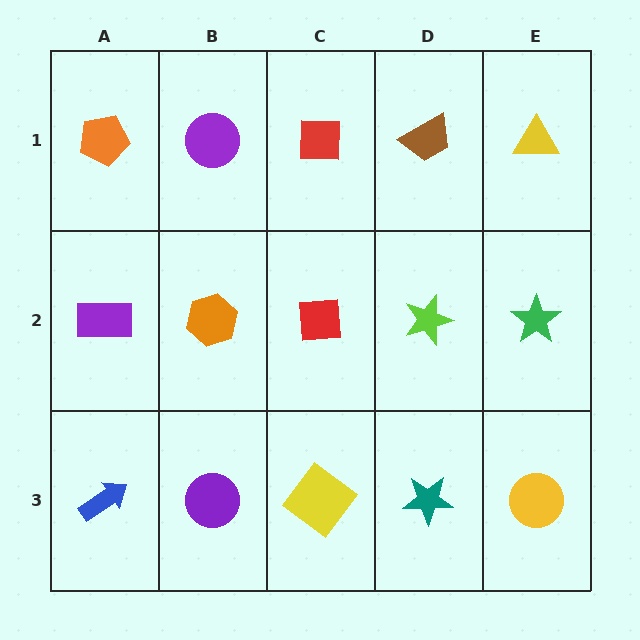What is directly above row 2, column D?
A brown trapezoid.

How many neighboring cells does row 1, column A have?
2.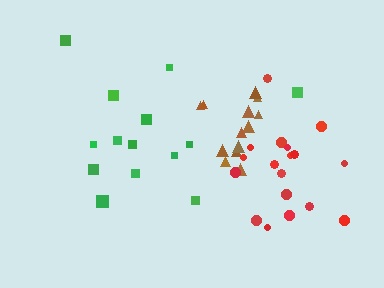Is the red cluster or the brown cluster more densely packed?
Brown.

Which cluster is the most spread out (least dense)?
Green.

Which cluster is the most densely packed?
Brown.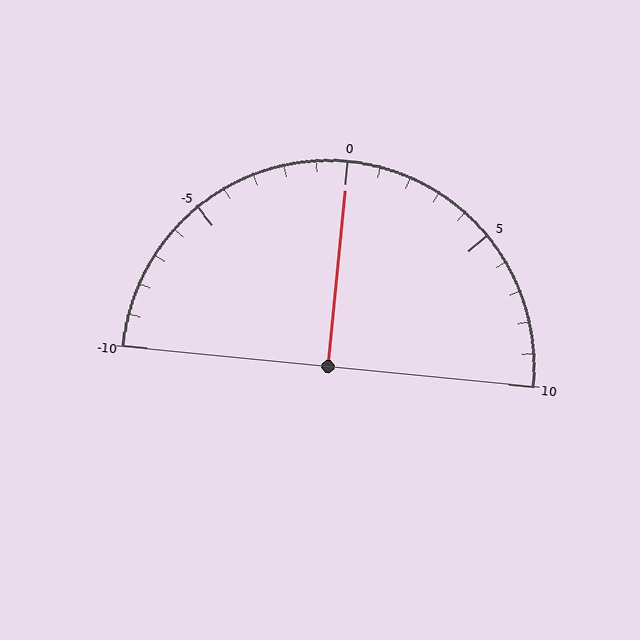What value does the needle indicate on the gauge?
The needle indicates approximately 0.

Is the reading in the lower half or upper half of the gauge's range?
The reading is in the upper half of the range (-10 to 10).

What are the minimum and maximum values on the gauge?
The gauge ranges from -10 to 10.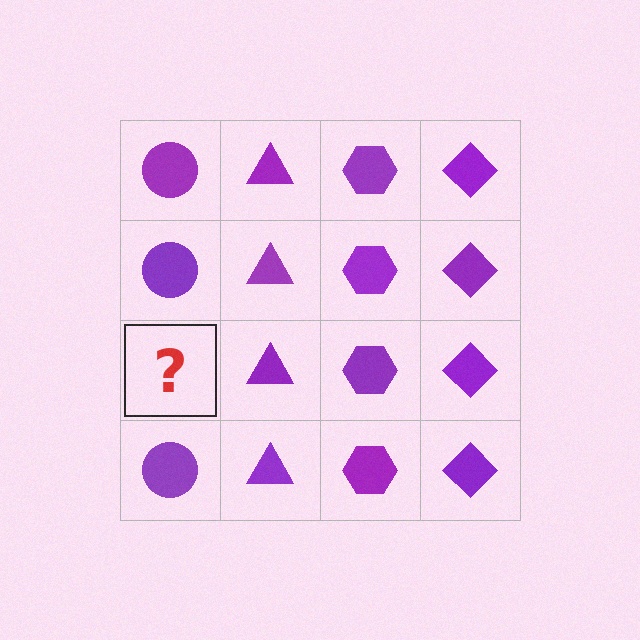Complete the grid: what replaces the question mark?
The question mark should be replaced with a purple circle.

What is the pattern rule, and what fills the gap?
The rule is that each column has a consistent shape. The gap should be filled with a purple circle.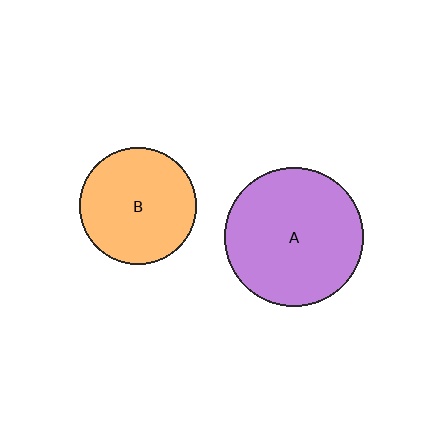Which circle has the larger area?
Circle A (purple).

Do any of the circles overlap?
No, none of the circles overlap.